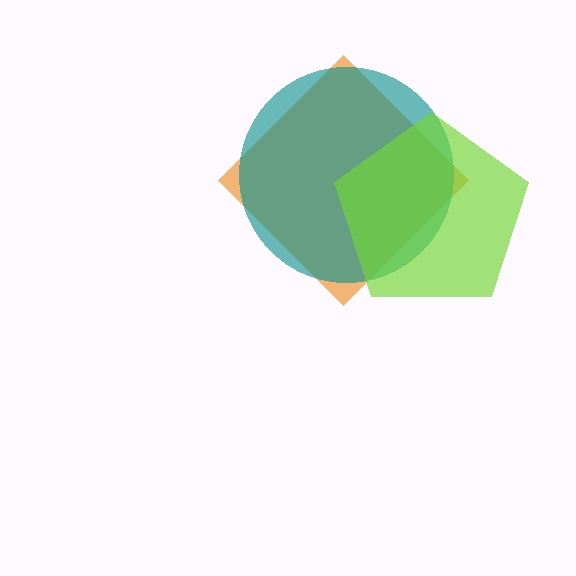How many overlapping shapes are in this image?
There are 3 overlapping shapes in the image.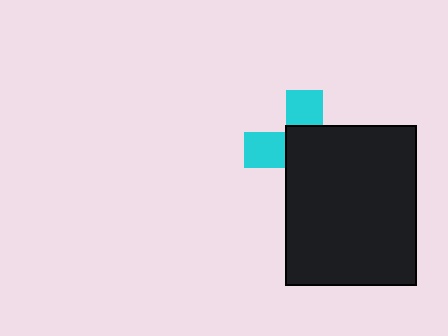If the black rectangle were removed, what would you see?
You would see the complete cyan cross.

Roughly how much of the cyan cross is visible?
A small part of it is visible (roughly 38%).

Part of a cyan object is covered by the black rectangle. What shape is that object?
It is a cross.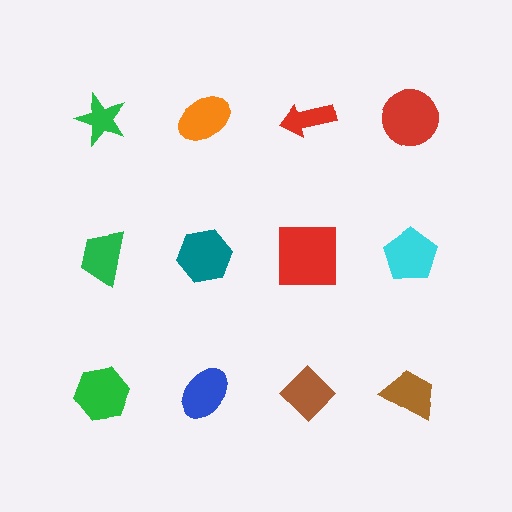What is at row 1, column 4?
A red circle.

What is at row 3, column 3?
A brown diamond.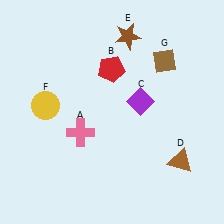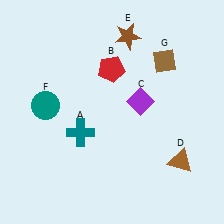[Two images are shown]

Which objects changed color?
A changed from pink to teal. F changed from yellow to teal.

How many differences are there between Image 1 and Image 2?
There are 2 differences between the two images.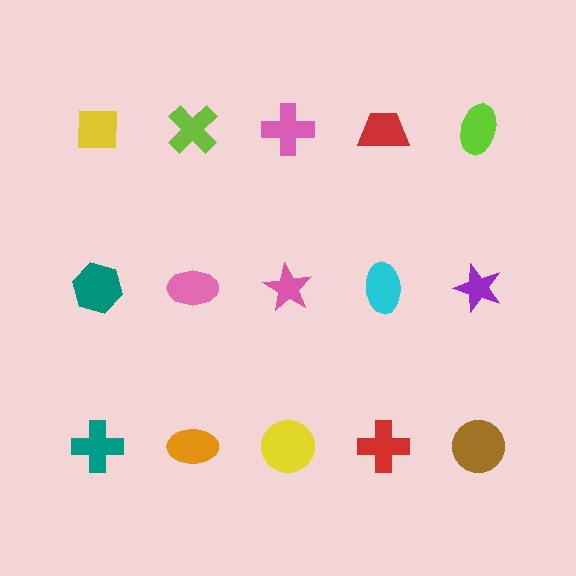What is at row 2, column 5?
A purple star.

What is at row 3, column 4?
A red cross.